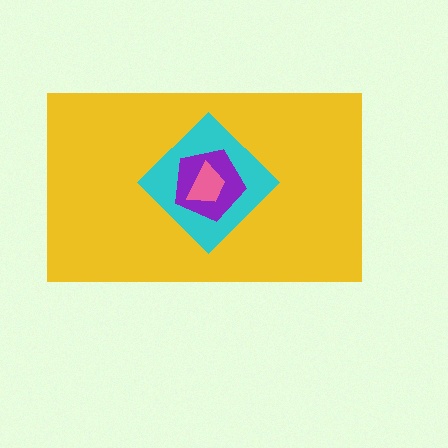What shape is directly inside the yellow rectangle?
The cyan diamond.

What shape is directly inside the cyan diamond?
The purple pentagon.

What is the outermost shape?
The yellow rectangle.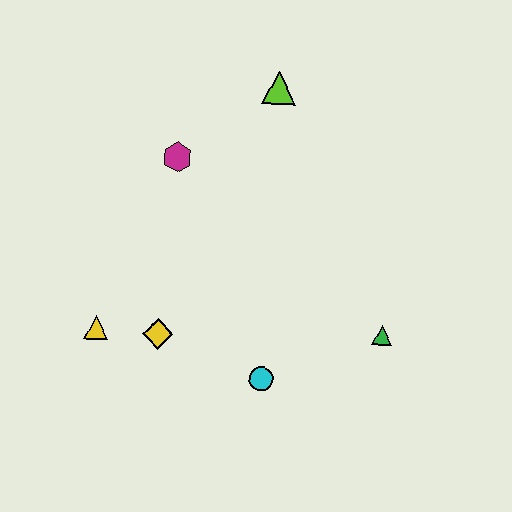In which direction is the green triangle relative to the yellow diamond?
The green triangle is to the right of the yellow diamond.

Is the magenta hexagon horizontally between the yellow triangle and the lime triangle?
Yes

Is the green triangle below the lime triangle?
Yes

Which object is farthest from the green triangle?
The yellow triangle is farthest from the green triangle.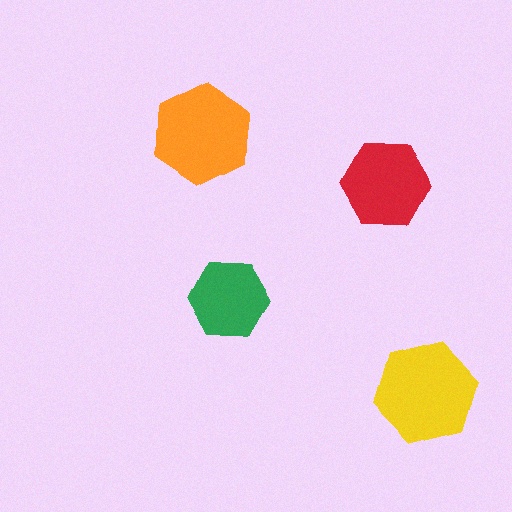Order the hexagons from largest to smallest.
the yellow one, the orange one, the red one, the green one.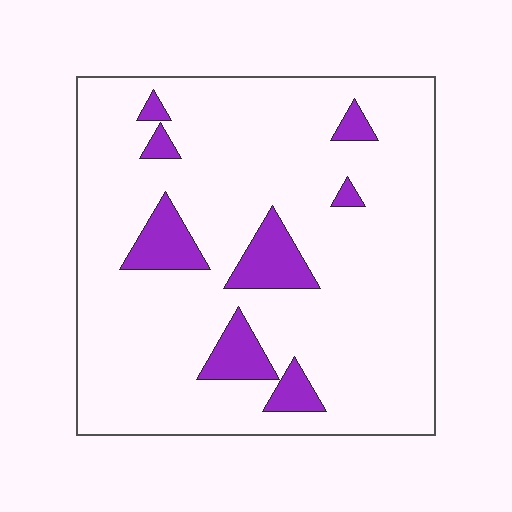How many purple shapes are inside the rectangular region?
8.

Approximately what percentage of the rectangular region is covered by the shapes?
Approximately 10%.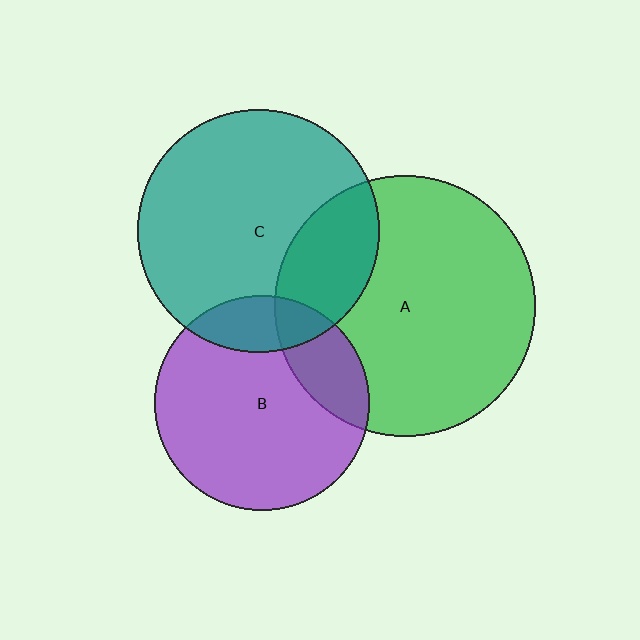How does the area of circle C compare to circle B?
Approximately 1.3 times.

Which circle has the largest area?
Circle A (green).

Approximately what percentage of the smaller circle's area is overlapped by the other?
Approximately 20%.